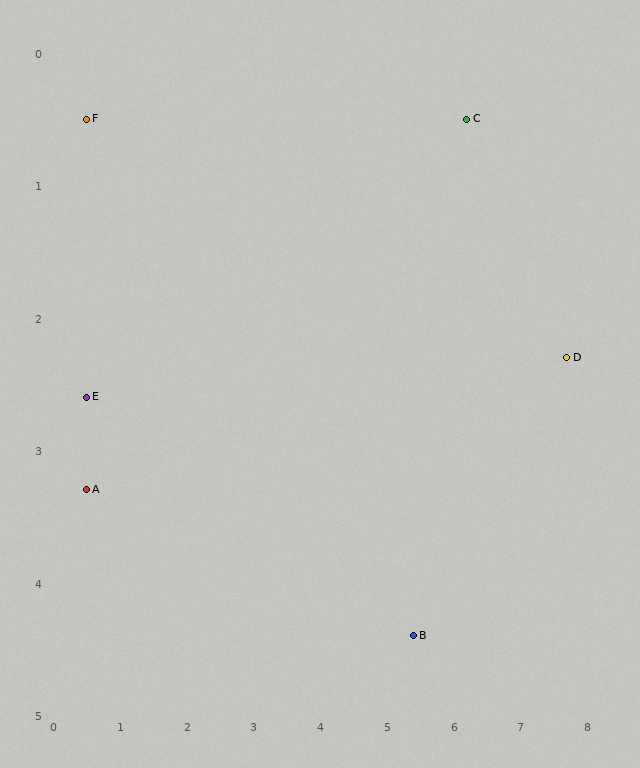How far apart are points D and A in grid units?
Points D and A are about 7.3 grid units apart.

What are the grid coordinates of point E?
Point E is at approximately (0.5, 2.6).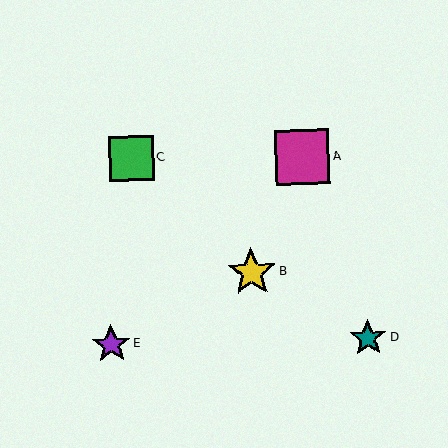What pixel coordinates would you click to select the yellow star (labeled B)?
Click at (252, 272) to select the yellow star B.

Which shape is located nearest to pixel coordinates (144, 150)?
The green square (labeled C) at (131, 159) is nearest to that location.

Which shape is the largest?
The magenta square (labeled A) is the largest.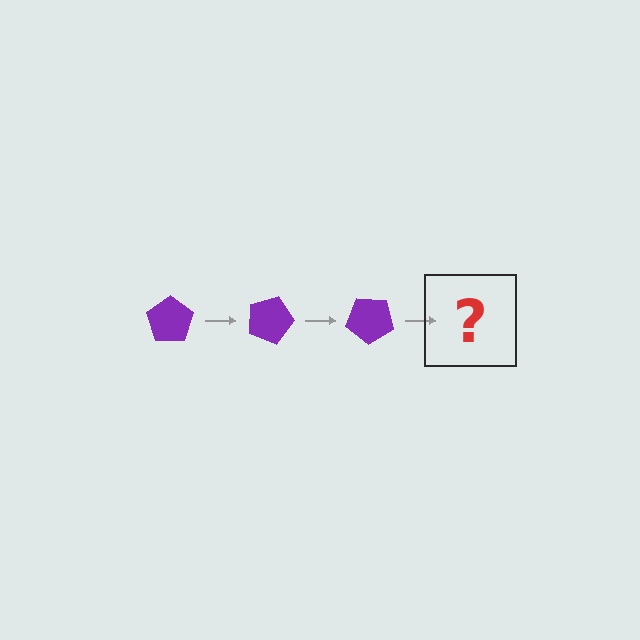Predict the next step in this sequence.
The next step is a purple pentagon rotated 60 degrees.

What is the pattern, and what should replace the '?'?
The pattern is that the pentagon rotates 20 degrees each step. The '?' should be a purple pentagon rotated 60 degrees.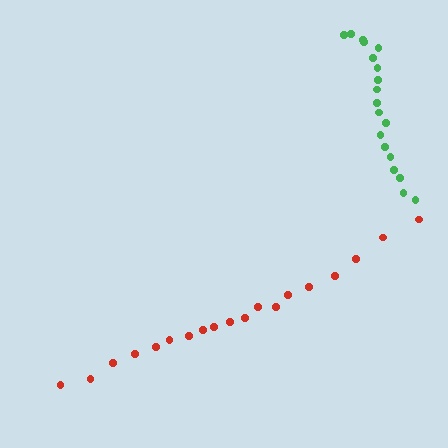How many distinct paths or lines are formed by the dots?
There are 2 distinct paths.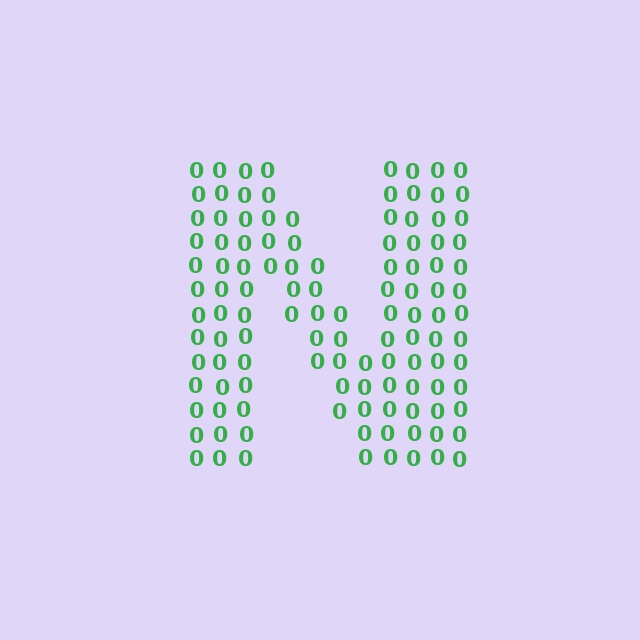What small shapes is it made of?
It is made of small digit 0's.